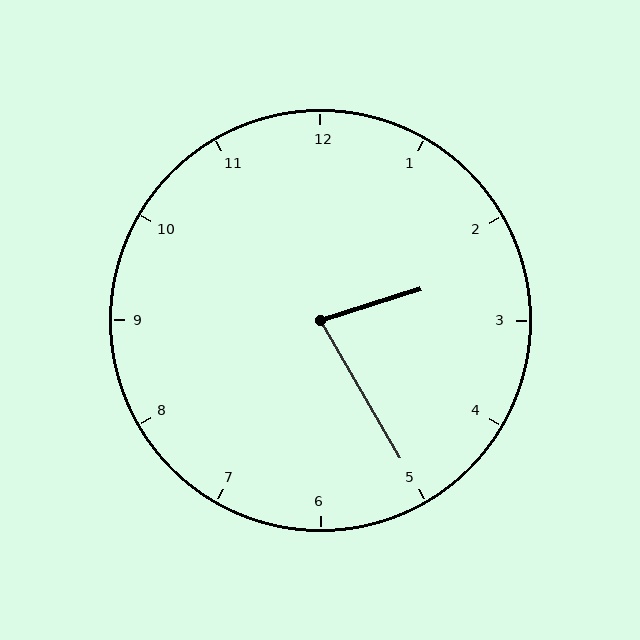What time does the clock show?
2:25.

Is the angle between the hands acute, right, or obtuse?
It is acute.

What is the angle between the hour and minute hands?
Approximately 78 degrees.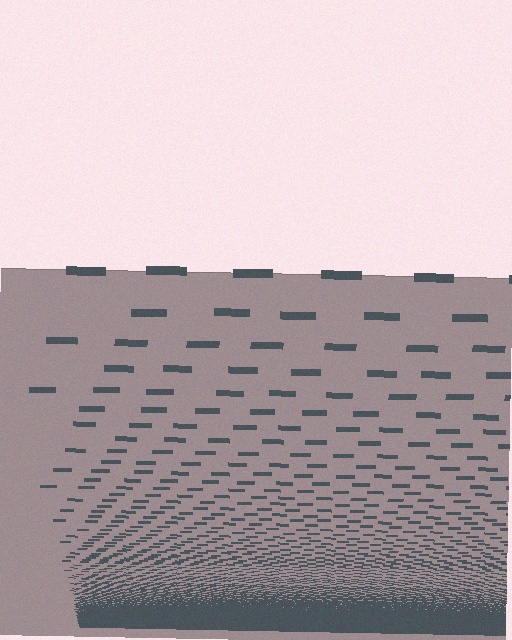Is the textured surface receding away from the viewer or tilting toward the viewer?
The surface appears to tilt toward the viewer. Texture elements get larger and sparser toward the top.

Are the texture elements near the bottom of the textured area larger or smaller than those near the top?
Smaller. The gradient is inverted — elements near the bottom are smaller and denser.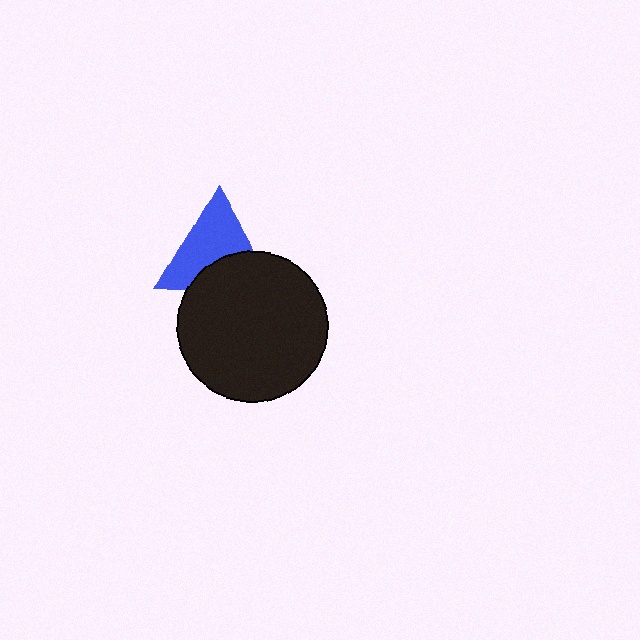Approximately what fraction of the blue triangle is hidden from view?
Roughly 39% of the blue triangle is hidden behind the black circle.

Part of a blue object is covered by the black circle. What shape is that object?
It is a triangle.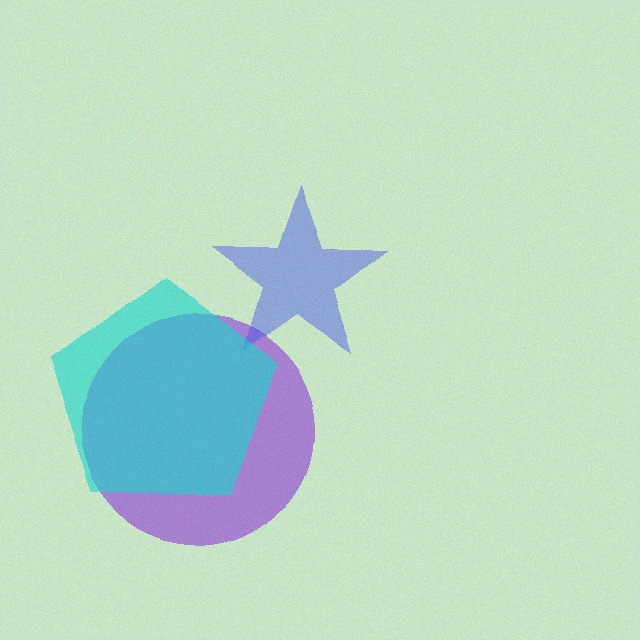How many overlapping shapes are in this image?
There are 3 overlapping shapes in the image.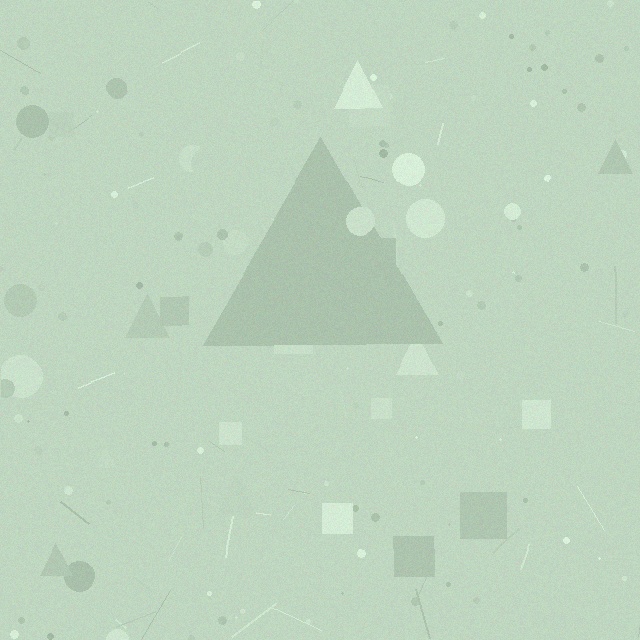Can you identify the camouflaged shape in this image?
The camouflaged shape is a triangle.